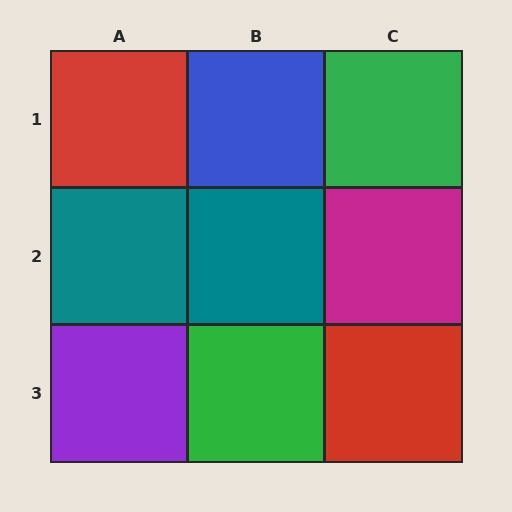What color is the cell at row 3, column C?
Red.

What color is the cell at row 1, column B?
Blue.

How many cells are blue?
1 cell is blue.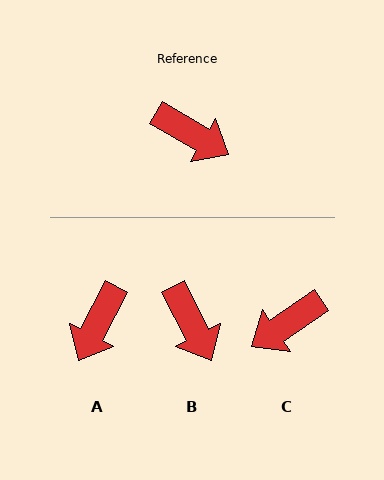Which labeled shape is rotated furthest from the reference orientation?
C, about 116 degrees away.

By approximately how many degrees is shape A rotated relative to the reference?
Approximately 87 degrees clockwise.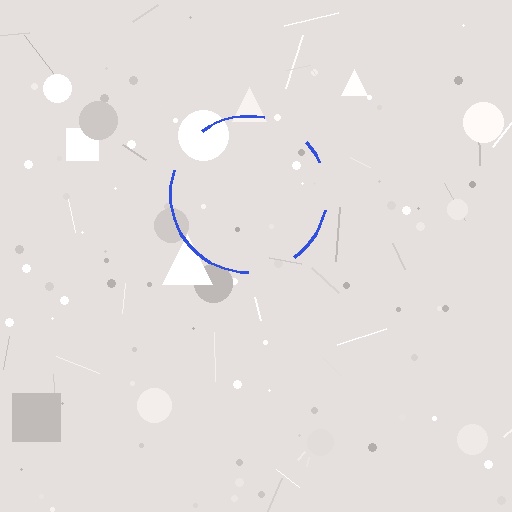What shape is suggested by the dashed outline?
The dashed outline suggests a circle.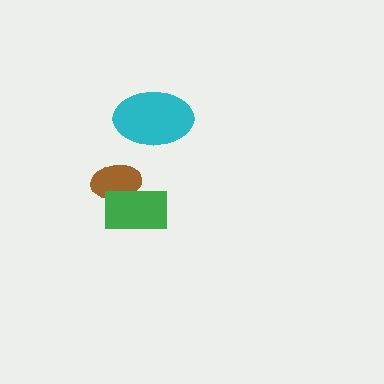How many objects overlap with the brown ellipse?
1 object overlaps with the brown ellipse.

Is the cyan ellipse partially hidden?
No, no other shape covers it.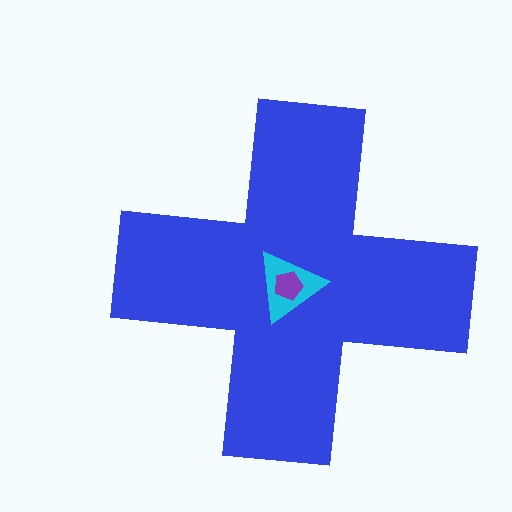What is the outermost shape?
The blue cross.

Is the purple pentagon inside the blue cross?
Yes.